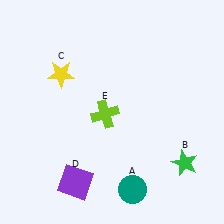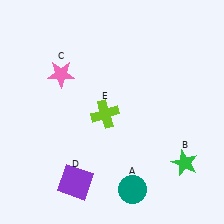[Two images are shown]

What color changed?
The star (C) changed from yellow in Image 1 to pink in Image 2.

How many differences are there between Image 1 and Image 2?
There is 1 difference between the two images.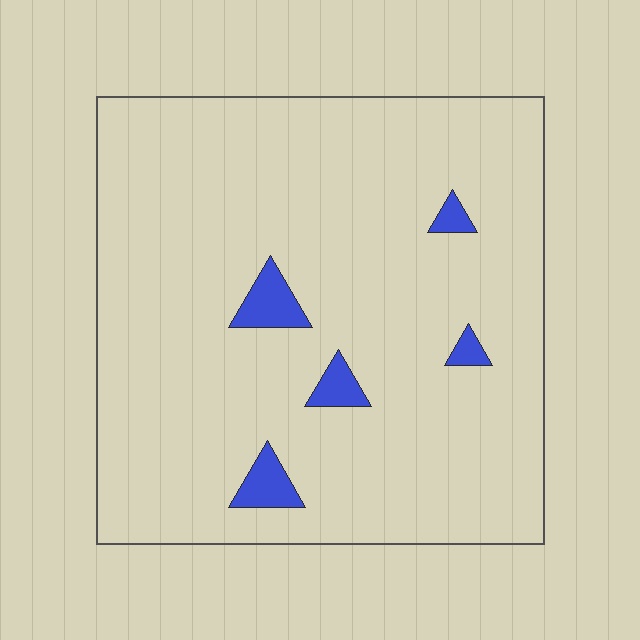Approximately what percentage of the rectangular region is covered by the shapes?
Approximately 5%.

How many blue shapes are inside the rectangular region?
5.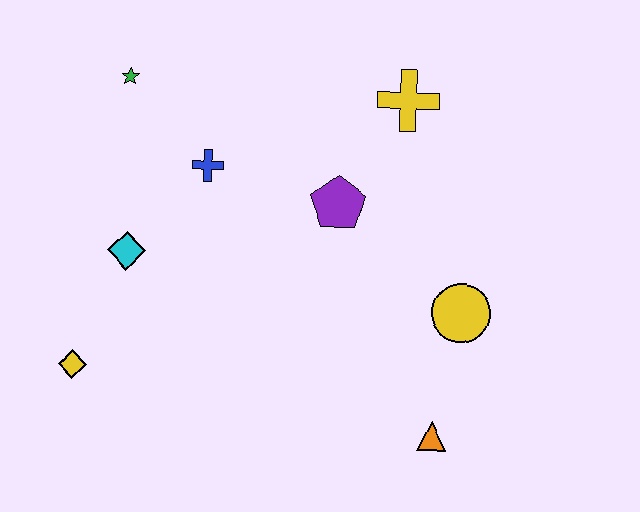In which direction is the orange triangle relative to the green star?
The orange triangle is below the green star.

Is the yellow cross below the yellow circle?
No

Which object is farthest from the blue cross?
The orange triangle is farthest from the blue cross.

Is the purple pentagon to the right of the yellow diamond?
Yes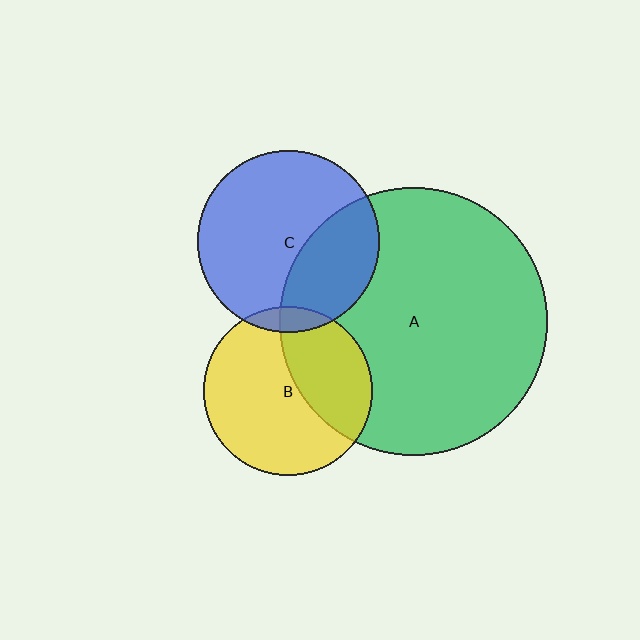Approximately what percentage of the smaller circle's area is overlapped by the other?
Approximately 35%.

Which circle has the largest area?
Circle A (green).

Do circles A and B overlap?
Yes.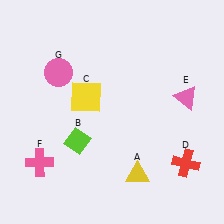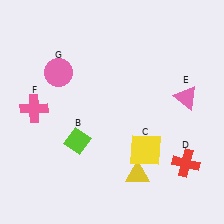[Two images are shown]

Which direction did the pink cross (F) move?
The pink cross (F) moved up.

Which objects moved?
The objects that moved are: the yellow square (C), the pink cross (F).